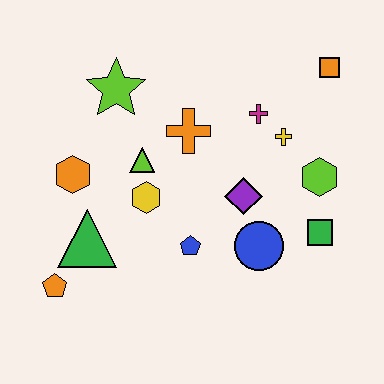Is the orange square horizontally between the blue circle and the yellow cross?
No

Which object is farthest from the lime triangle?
The orange square is farthest from the lime triangle.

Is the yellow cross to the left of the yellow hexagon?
No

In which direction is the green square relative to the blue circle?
The green square is to the right of the blue circle.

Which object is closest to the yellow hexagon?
The lime triangle is closest to the yellow hexagon.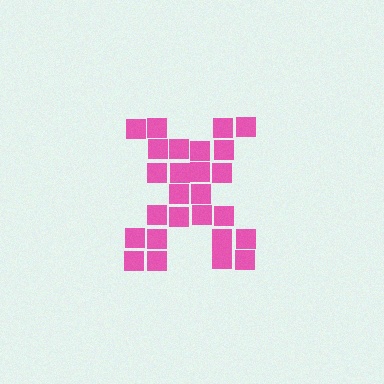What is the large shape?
The large shape is the letter X.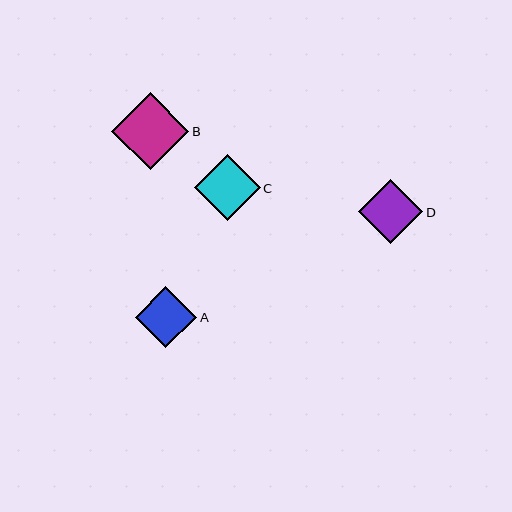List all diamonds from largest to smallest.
From largest to smallest: B, C, D, A.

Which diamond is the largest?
Diamond B is the largest with a size of approximately 77 pixels.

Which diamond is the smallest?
Diamond A is the smallest with a size of approximately 62 pixels.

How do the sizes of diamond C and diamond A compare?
Diamond C and diamond A are approximately the same size.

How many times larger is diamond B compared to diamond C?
Diamond B is approximately 1.2 times the size of diamond C.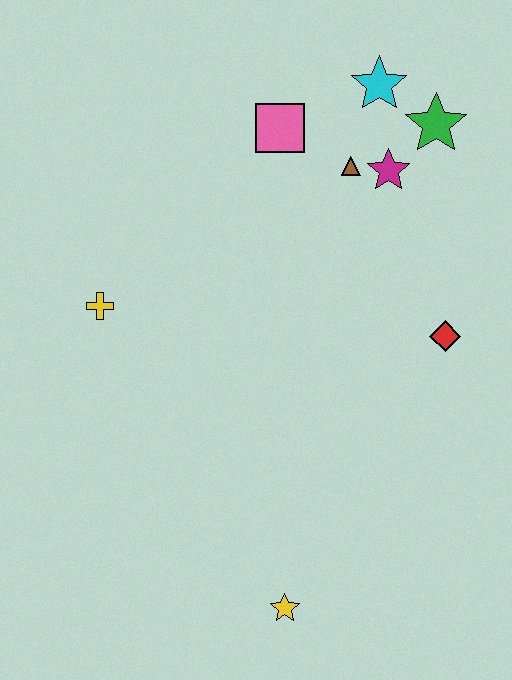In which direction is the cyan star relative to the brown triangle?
The cyan star is above the brown triangle.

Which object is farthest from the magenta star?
The yellow star is farthest from the magenta star.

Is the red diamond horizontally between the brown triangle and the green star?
No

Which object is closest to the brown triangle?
The magenta star is closest to the brown triangle.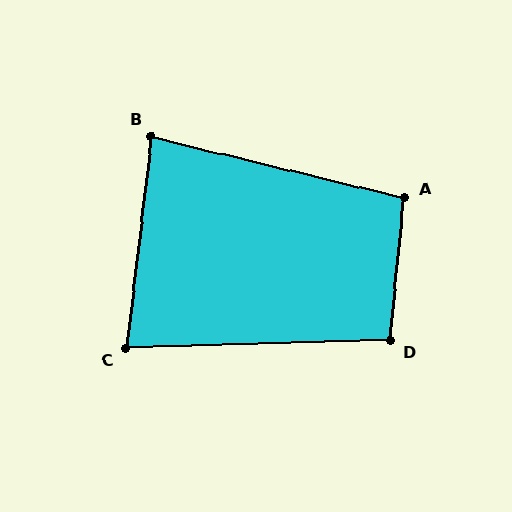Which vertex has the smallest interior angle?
C, at approximately 82 degrees.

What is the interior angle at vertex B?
Approximately 83 degrees (acute).